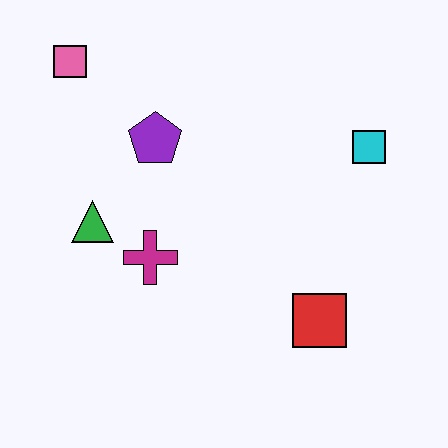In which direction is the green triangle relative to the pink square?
The green triangle is below the pink square.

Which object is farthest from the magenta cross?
The cyan square is farthest from the magenta cross.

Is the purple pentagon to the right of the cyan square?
No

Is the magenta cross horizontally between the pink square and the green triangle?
No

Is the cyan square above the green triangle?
Yes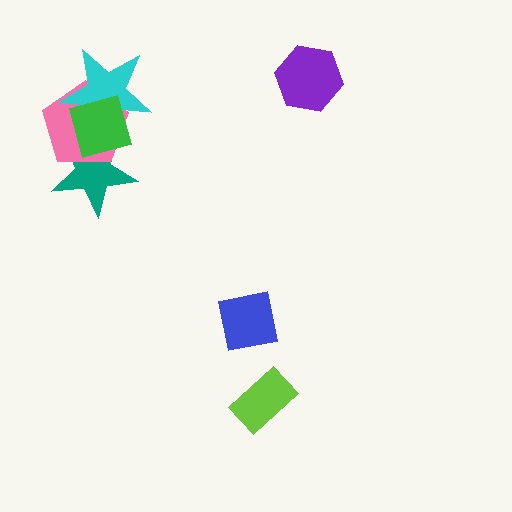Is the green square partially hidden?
No, no other shape covers it.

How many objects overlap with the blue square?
0 objects overlap with the blue square.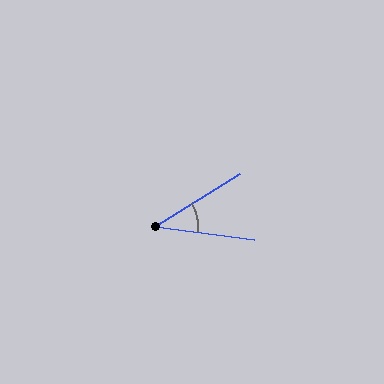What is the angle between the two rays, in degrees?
Approximately 39 degrees.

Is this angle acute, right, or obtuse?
It is acute.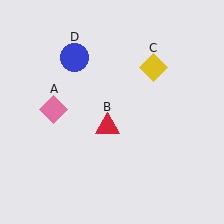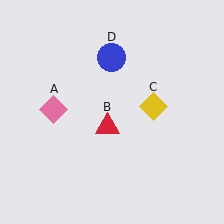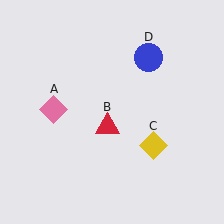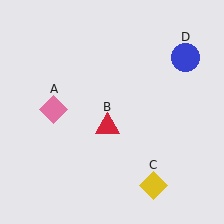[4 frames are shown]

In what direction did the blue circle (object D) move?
The blue circle (object D) moved right.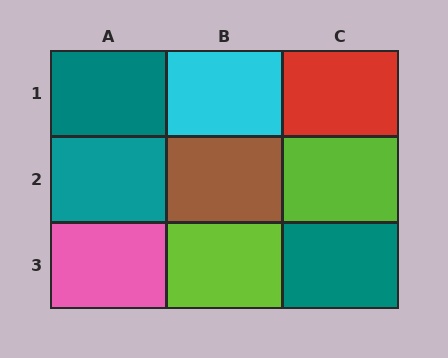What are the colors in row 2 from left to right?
Teal, brown, lime.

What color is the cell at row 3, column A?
Pink.